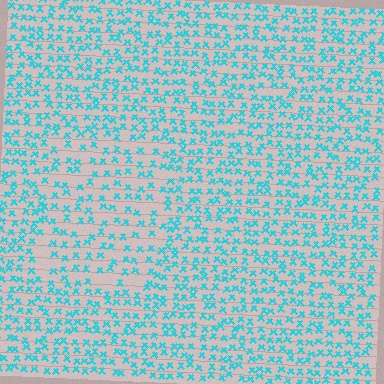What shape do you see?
I see a rectangle.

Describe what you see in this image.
The image contains small cyan elements arranged at two different densities. A rectangle-shaped region is visible where the elements are less densely packed than the surrounding area.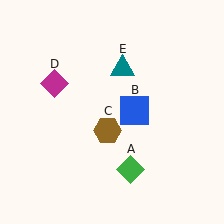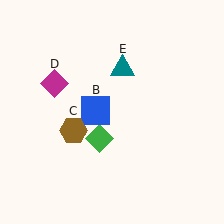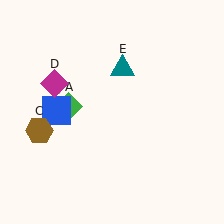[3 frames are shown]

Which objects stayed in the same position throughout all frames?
Magenta diamond (object D) and teal triangle (object E) remained stationary.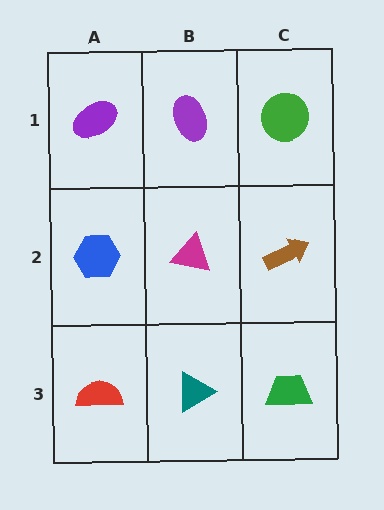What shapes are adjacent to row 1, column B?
A magenta triangle (row 2, column B), a purple ellipse (row 1, column A), a green circle (row 1, column C).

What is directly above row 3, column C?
A brown arrow.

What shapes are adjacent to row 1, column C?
A brown arrow (row 2, column C), a purple ellipse (row 1, column B).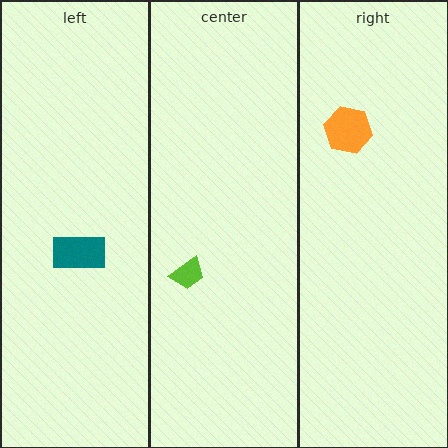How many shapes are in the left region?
1.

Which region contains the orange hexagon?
The right region.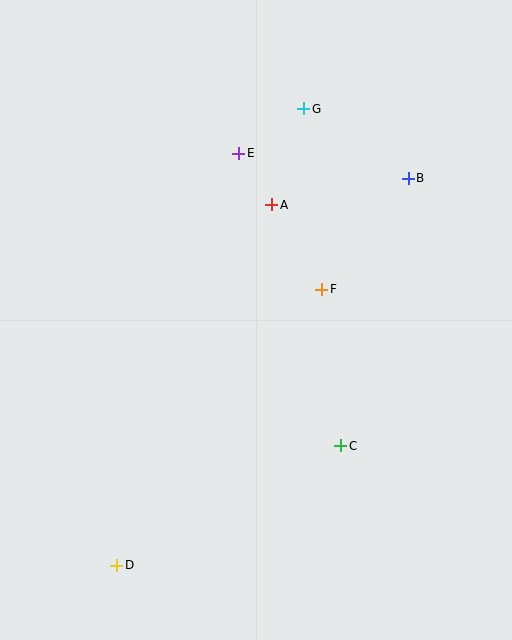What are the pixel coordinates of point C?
Point C is at (341, 446).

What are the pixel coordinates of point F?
Point F is at (322, 289).